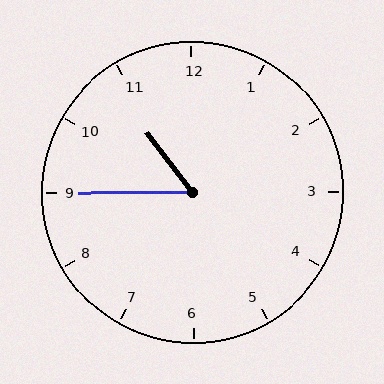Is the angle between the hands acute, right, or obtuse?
It is acute.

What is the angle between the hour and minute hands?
Approximately 52 degrees.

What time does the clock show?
10:45.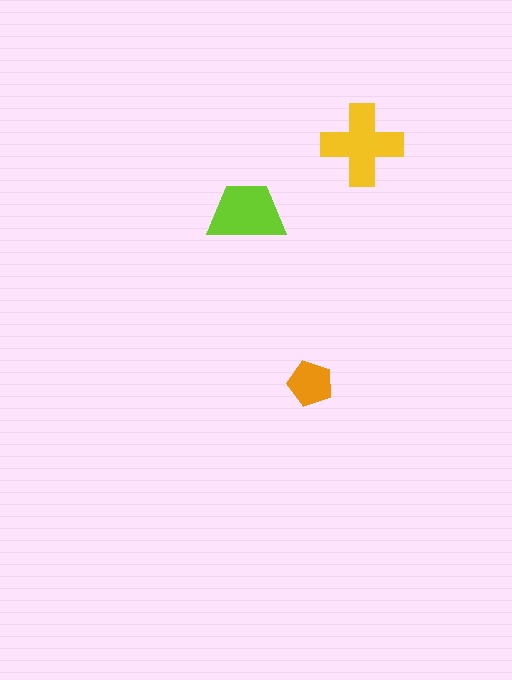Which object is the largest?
The yellow cross.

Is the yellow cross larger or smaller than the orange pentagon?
Larger.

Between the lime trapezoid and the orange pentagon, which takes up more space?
The lime trapezoid.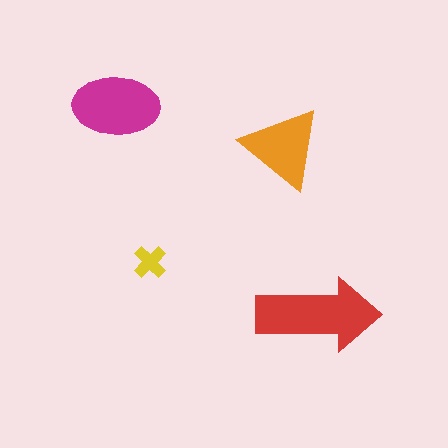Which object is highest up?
The magenta ellipse is topmost.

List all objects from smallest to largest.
The yellow cross, the orange triangle, the magenta ellipse, the red arrow.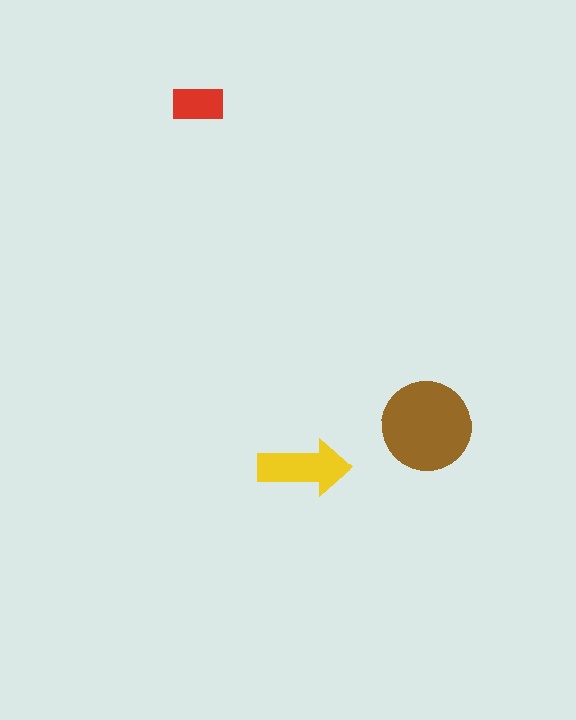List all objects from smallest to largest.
The red rectangle, the yellow arrow, the brown circle.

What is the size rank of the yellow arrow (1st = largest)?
2nd.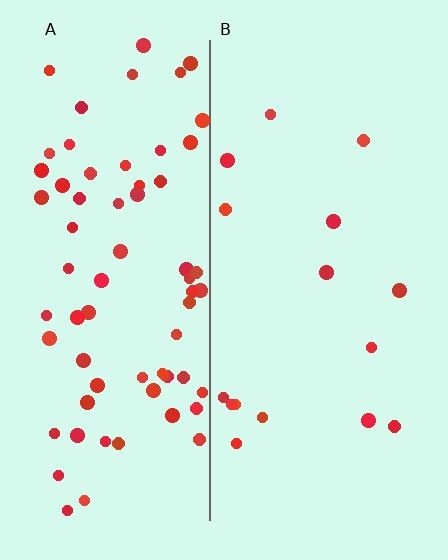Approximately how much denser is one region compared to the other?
Approximately 4.4× — region A over region B.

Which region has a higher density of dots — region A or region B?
A (the left).